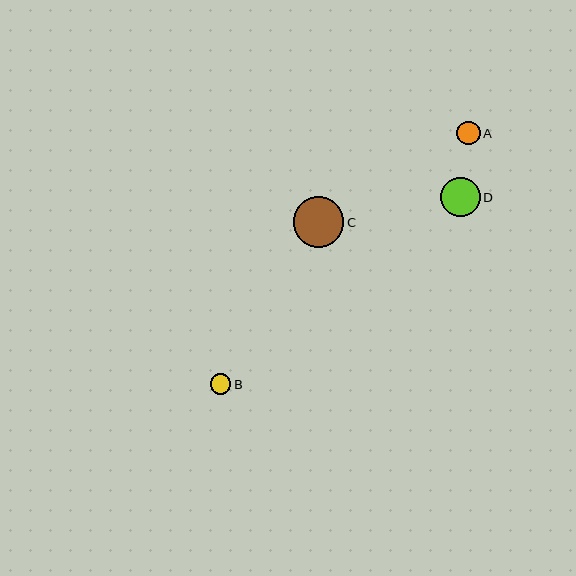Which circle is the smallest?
Circle B is the smallest with a size of approximately 21 pixels.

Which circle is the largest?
Circle C is the largest with a size of approximately 50 pixels.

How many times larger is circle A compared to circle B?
Circle A is approximately 1.1 times the size of circle B.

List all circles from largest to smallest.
From largest to smallest: C, D, A, B.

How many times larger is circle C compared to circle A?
Circle C is approximately 2.1 times the size of circle A.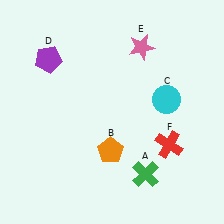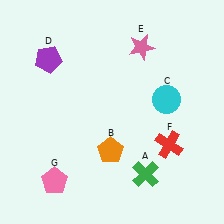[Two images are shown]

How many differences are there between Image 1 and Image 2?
There is 1 difference between the two images.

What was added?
A pink pentagon (G) was added in Image 2.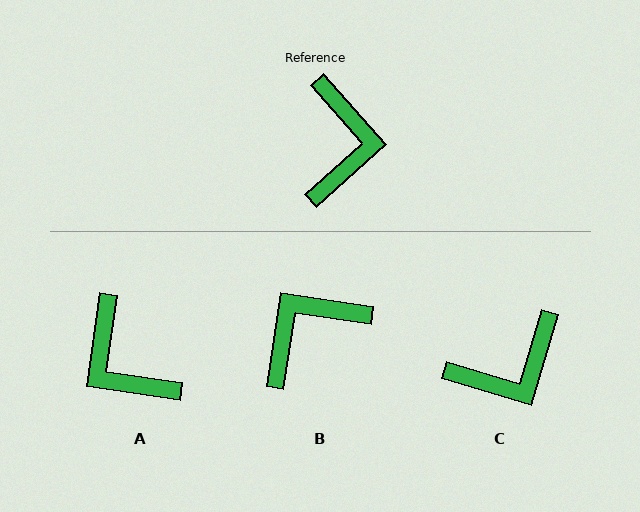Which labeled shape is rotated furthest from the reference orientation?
A, about 140 degrees away.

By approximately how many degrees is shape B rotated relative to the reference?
Approximately 130 degrees counter-clockwise.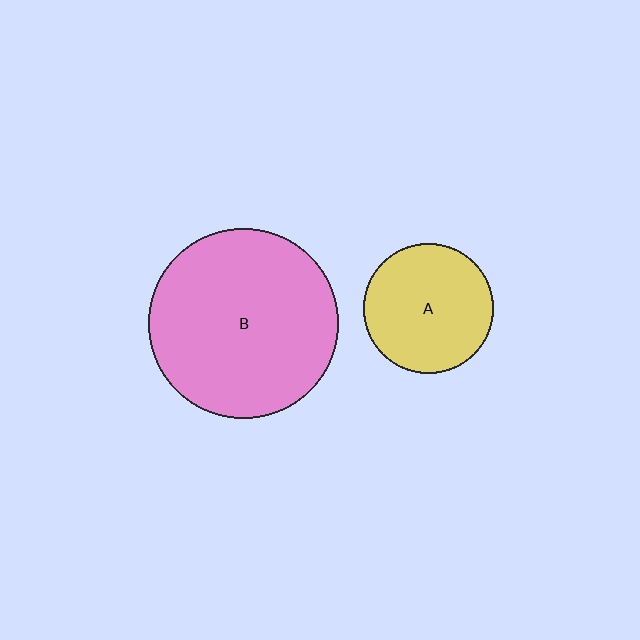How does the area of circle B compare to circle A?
Approximately 2.1 times.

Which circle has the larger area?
Circle B (pink).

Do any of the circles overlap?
No, none of the circles overlap.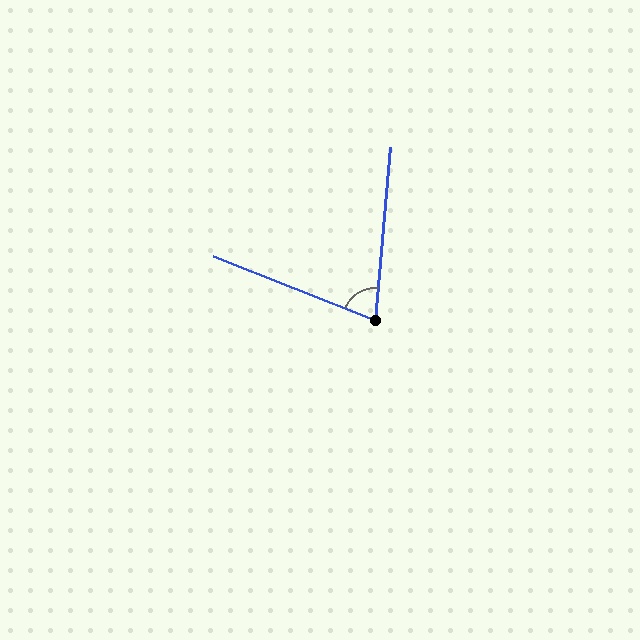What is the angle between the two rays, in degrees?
Approximately 74 degrees.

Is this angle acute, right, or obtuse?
It is acute.